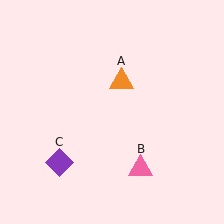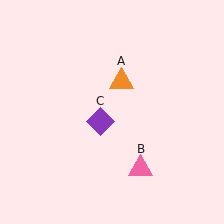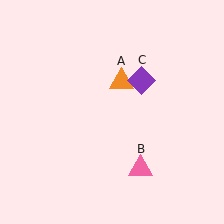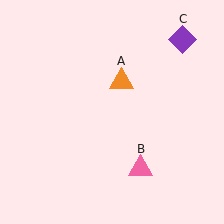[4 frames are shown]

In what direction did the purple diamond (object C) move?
The purple diamond (object C) moved up and to the right.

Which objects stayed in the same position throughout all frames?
Orange triangle (object A) and pink triangle (object B) remained stationary.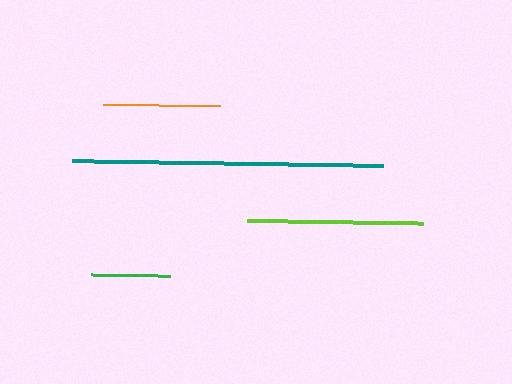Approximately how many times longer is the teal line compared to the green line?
The teal line is approximately 3.9 times the length of the green line.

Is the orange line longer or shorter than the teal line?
The teal line is longer than the orange line.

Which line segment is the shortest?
The green line is the shortest at approximately 79 pixels.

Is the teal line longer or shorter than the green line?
The teal line is longer than the green line.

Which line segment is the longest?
The teal line is the longest at approximately 311 pixels.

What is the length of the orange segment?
The orange segment is approximately 117 pixels long.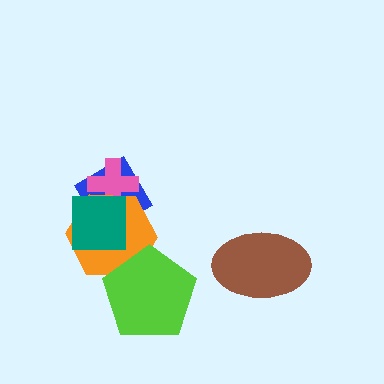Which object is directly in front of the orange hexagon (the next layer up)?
The teal square is directly in front of the orange hexagon.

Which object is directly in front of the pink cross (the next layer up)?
The orange hexagon is directly in front of the pink cross.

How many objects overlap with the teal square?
3 objects overlap with the teal square.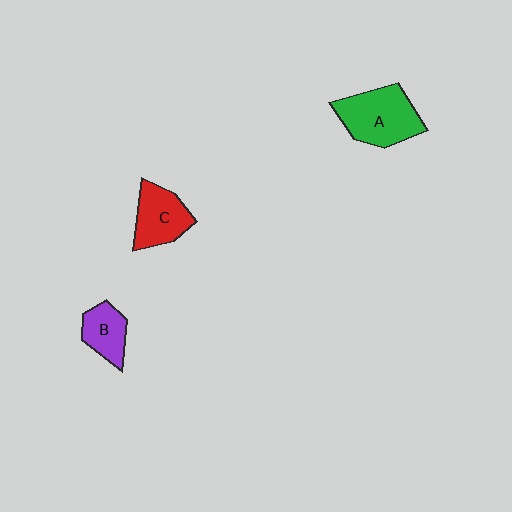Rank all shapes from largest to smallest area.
From largest to smallest: A (green), C (red), B (purple).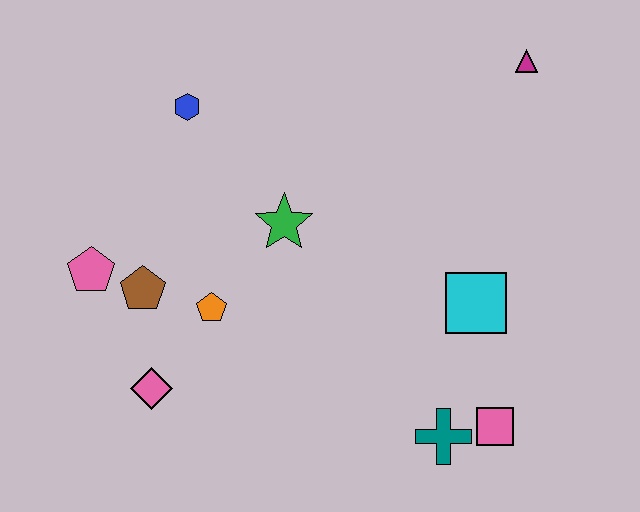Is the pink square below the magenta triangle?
Yes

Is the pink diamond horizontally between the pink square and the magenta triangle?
No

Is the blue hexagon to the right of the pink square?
No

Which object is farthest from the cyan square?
The pink pentagon is farthest from the cyan square.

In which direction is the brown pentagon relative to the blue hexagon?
The brown pentagon is below the blue hexagon.